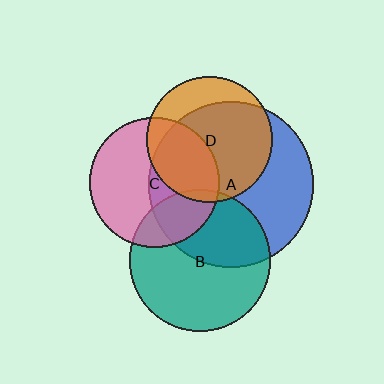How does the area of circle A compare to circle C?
Approximately 1.6 times.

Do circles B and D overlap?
Yes.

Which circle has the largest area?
Circle A (blue).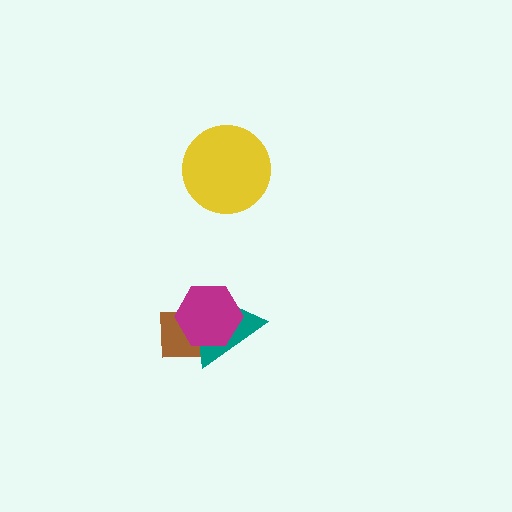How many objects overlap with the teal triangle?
2 objects overlap with the teal triangle.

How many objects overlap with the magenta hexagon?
2 objects overlap with the magenta hexagon.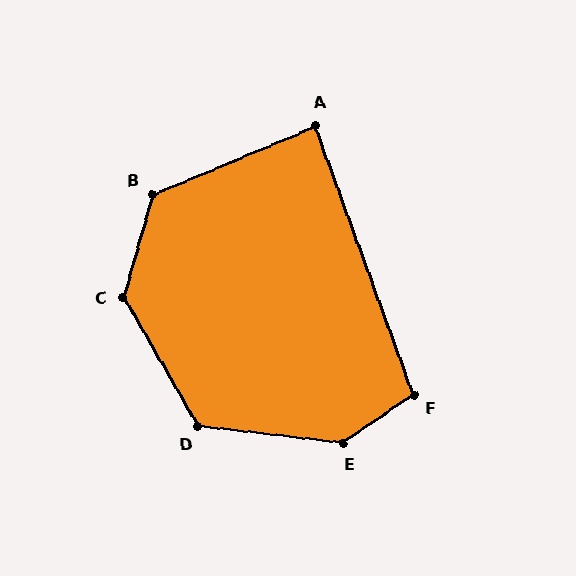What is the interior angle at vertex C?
Approximately 134 degrees (obtuse).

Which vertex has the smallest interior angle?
A, at approximately 87 degrees.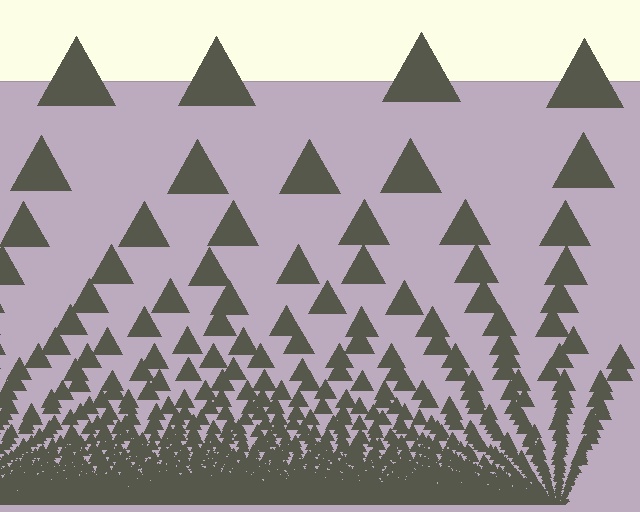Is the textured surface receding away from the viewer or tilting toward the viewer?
The surface appears to tilt toward the viewer. Texture elements get larger and sparser toward the top.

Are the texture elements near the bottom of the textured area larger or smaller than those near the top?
Smaller. The gradient is inverted — elements near the bottom are smaller and denser.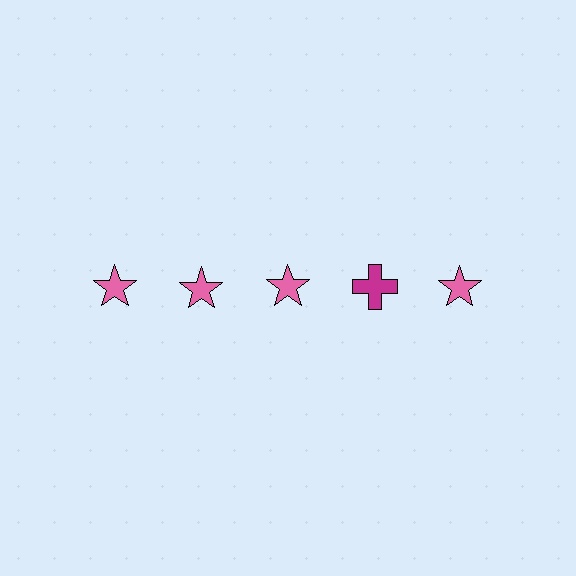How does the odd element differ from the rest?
It differs in both color (magenta instead of pink) and shape (cross instead of star).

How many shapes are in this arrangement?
There are 5 shapes arranged in a grid pattern.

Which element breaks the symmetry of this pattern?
The magenta cross in the top row, second from right column breaks the symmetry. All other shapes are pink stars.